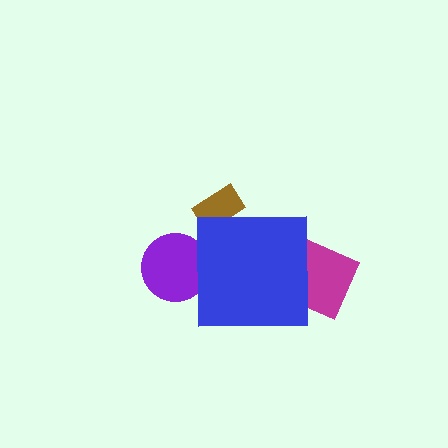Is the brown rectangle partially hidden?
Yes, the brown rectangle is partially hidden behind the blue square.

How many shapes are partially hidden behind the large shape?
3 shapes are partially hidden.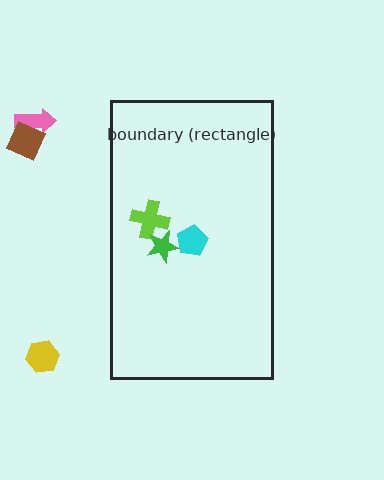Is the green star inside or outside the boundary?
Inside.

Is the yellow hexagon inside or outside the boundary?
Outside.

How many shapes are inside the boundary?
3 inside, 3 outside.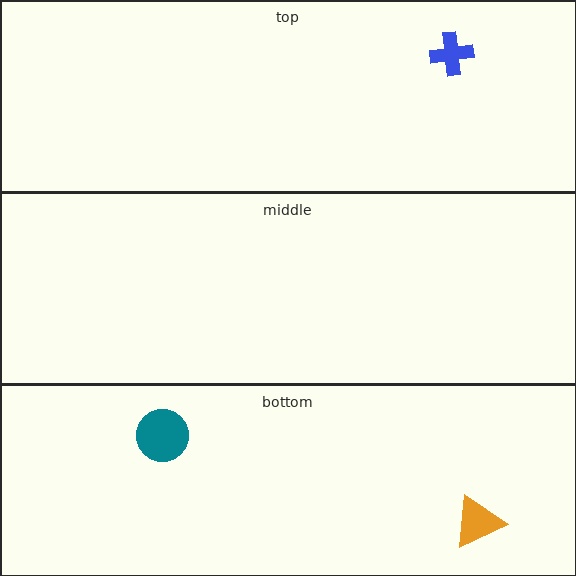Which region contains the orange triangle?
The bottom region.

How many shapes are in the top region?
1.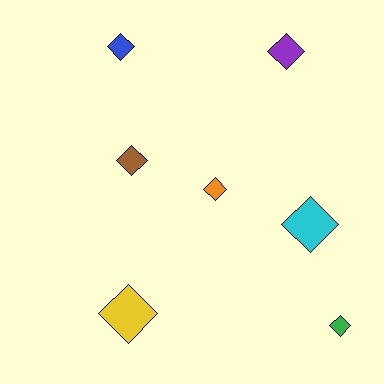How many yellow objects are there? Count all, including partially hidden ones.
There is 1 yellow object.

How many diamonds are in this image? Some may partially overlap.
There are 7 diamonds.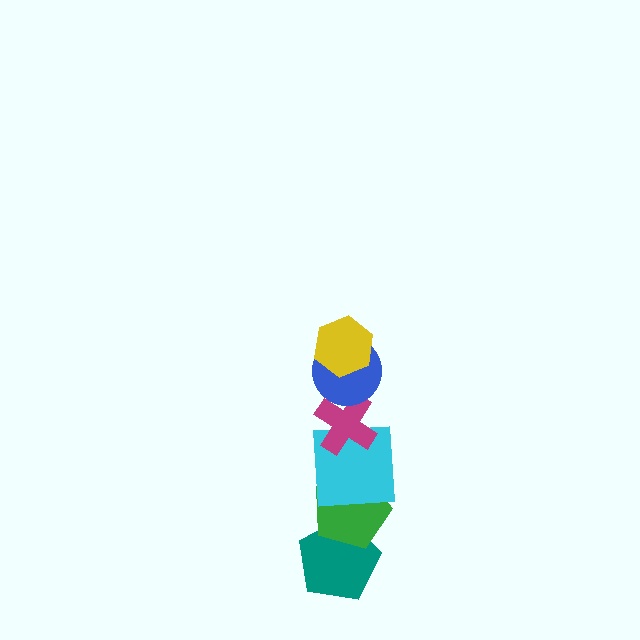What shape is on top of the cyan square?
The magenta cross is on top of the cyan square.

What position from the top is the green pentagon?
The green pentagon is 5th from the top.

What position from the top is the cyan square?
The cyan square is 4th from the top.